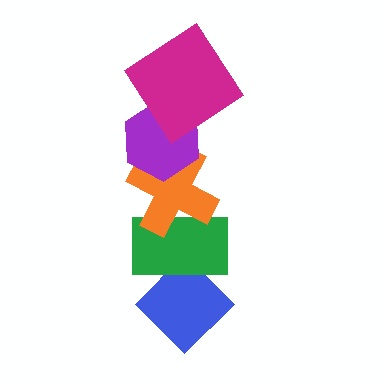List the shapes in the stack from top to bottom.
From top to bottom: the magenta diamond, the purple hexagon, the orange cross, the green rectangle, the blue diamond.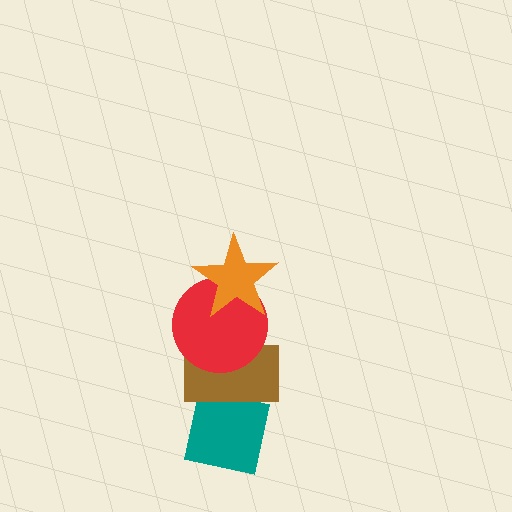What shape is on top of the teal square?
The brown rectangle is on top of the teal square.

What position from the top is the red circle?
The red circle is 2nd from the top.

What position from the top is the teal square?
The teal square is 4th from the top.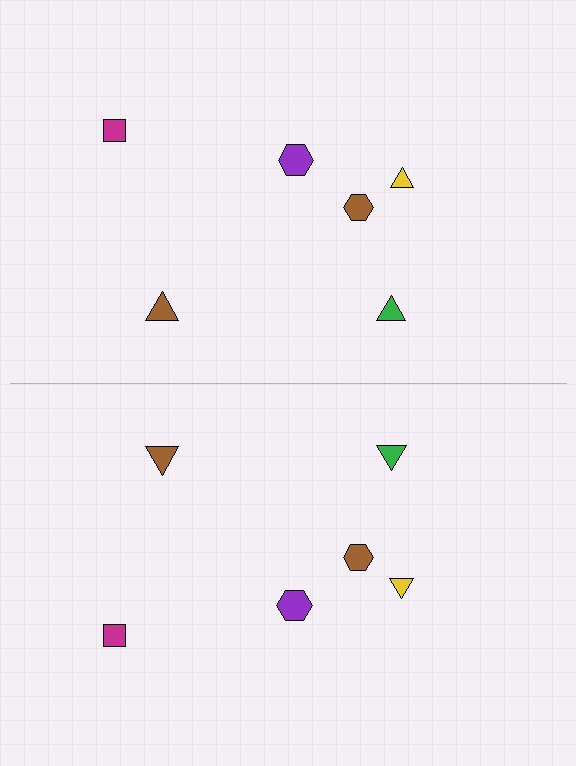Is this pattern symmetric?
Yes, this pattern has bilateral (reflection) symmetry.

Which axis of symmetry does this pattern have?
The pattern has a horizontal axis of symmetry running through the center of the image.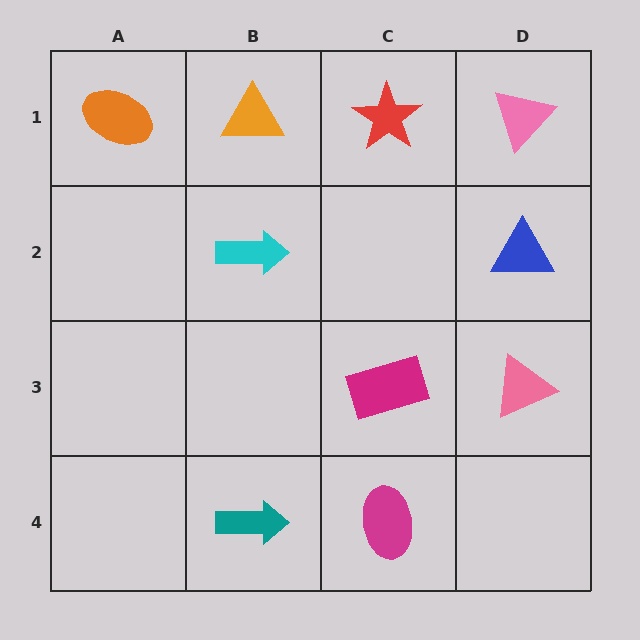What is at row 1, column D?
A pink triangle.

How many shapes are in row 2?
2 shapes.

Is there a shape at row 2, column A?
No, that cell is empty.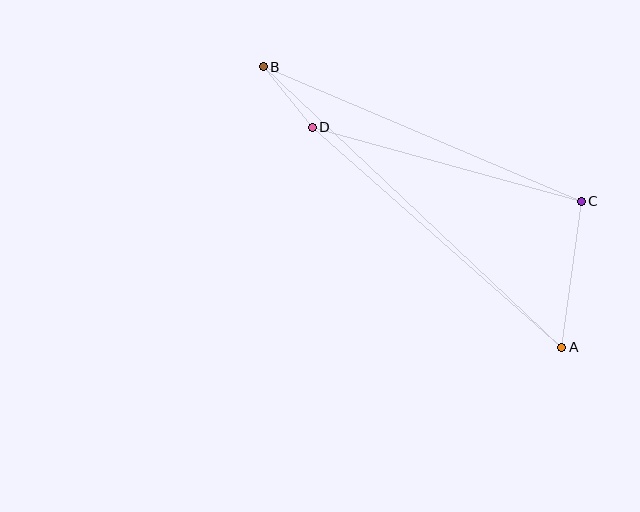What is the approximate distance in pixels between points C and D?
The distance between C and D is approximately 279 pixels.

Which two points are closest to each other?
Points B and D are closest to each other.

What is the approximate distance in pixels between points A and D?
The distance between A and D is approximately 332 pixels.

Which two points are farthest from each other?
Points A and B are farthest from each other.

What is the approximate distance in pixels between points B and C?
The distance between B and C is approximately 345 pixels.